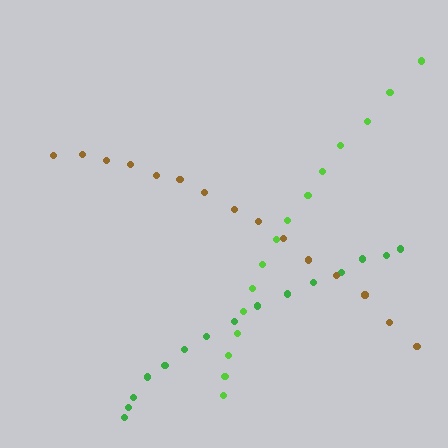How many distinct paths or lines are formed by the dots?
There are 3 distinct paths.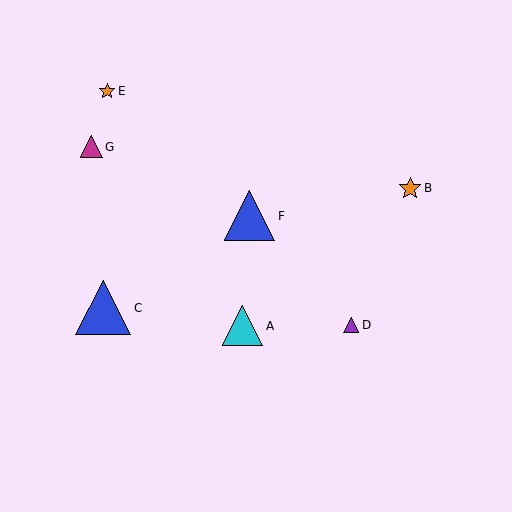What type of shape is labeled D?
Shape D is a purple triangle.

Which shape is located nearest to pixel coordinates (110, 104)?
The orange star (labeled E) at (107, 91) is nearest to that location.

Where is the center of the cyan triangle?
The center of the cyan triangle is at (243, 326).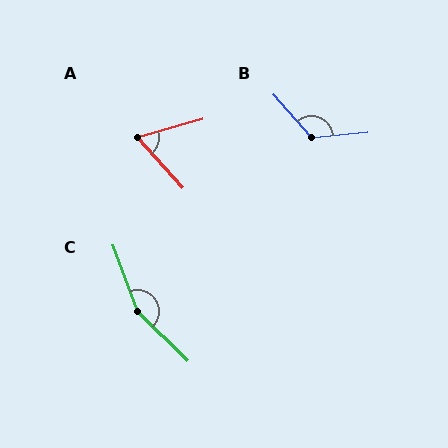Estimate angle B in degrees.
Approximately 126 degrees.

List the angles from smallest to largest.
A (63°), B (126°), C (154°).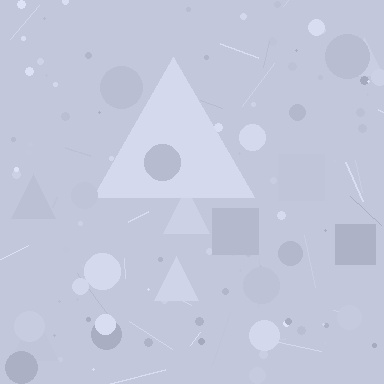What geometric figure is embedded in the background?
A triangle is embedded in the background.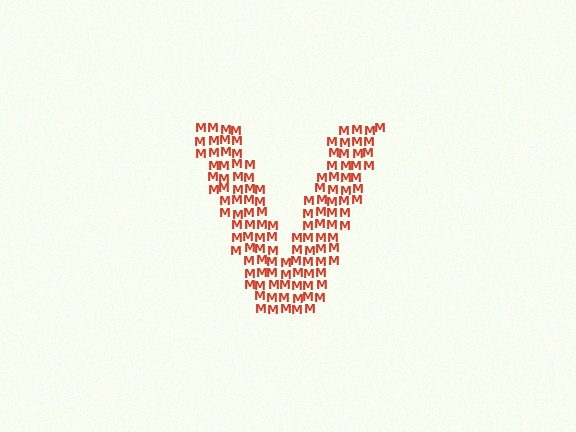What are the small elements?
The small elements are letter M's.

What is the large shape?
The large shape is the letter V.